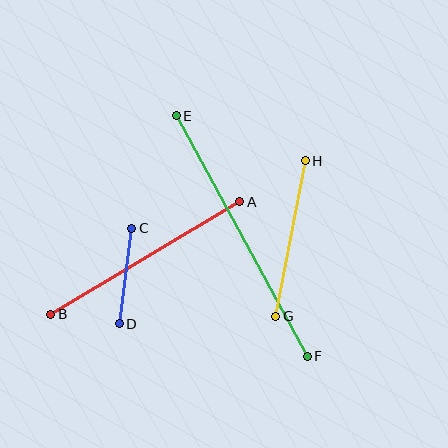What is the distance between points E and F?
The distance is approximately 274 pixels.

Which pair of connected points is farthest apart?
Points E and F are farthest apart.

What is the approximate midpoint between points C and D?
The midpoint is at approximately (126, 276) pixels.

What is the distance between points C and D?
The distance is approximately 96 pixels.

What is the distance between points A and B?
The distance is approximately 220 pixels.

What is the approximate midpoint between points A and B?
The midpoint is at approximately (145, 258) pixels.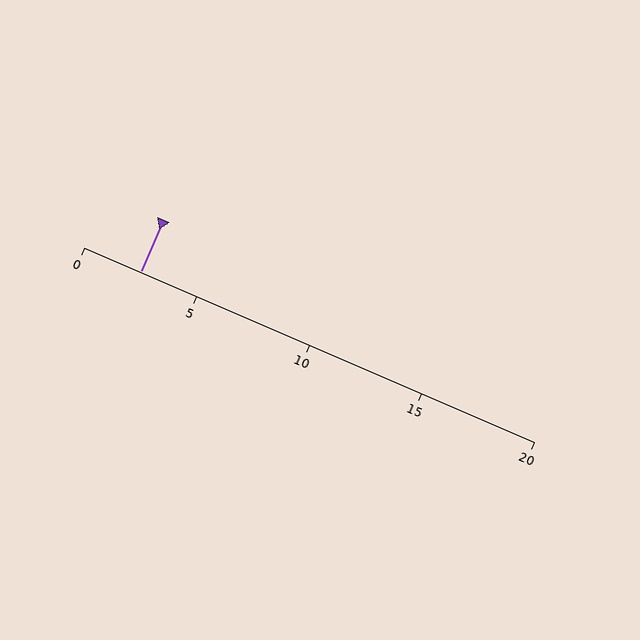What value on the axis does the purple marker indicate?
The marker indicates approximately 2.5.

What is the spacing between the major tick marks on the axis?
The major ticks are spaced 5 apart.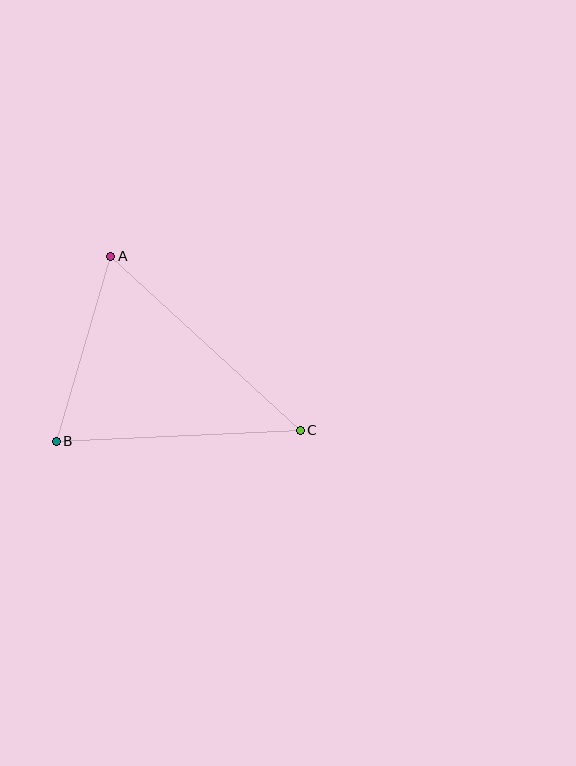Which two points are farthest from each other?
Points A and C are farthest from each other.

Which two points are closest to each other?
Points A and B are closest to each other.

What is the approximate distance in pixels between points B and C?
The distance between B and C is approximately 244 pixels.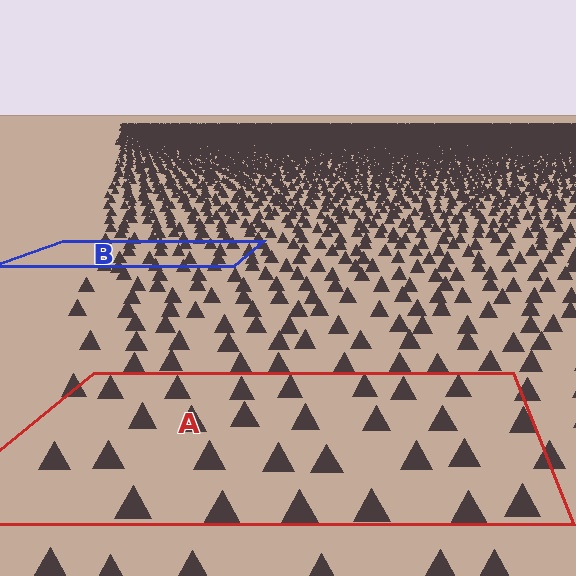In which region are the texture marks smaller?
The texture marks are smaller in region B, because it is farther away.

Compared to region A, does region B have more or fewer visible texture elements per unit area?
Region B has more texture elements per unit area — they are packed more densely because it is farther away.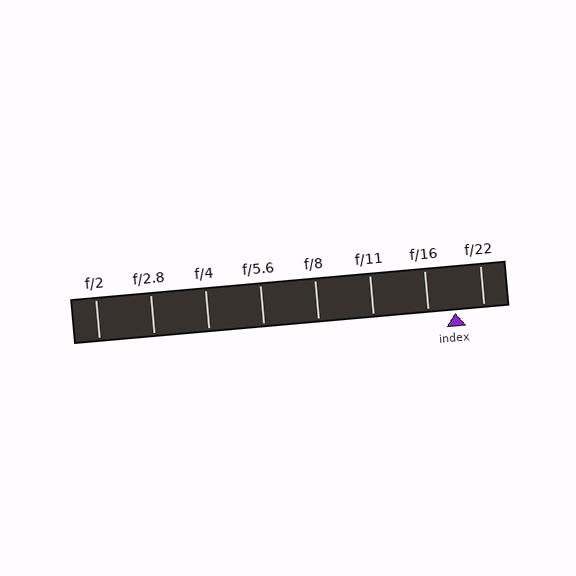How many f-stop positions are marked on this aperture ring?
There are 8 f-stop positions marked.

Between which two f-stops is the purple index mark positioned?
The index mark is between f/16 and f/22.